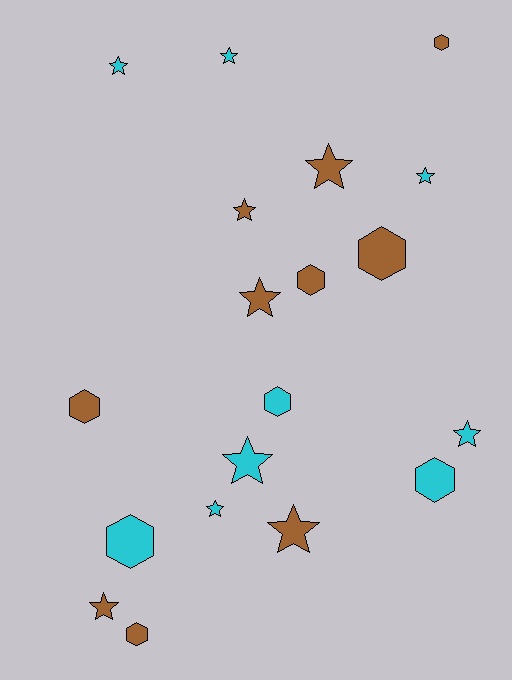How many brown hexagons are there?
There are 5 brown hexagons.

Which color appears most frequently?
Brown, with 10 objects.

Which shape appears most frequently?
Star, with 11 objects.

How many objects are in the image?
There are 19 objects.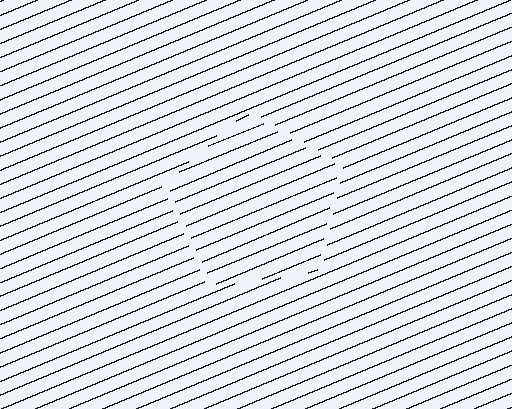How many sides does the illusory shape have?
5 sides — the line-ends trace a pentagon.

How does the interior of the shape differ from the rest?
The interior of the shape contains the same grating, shifted by half a period — the contour is defined by the phase discontinuity where line-ends from the inner and outer gratings abut.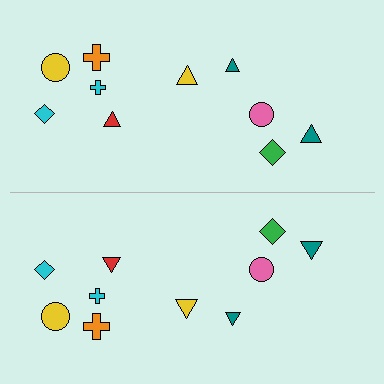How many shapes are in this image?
There are 20 shapes in this image.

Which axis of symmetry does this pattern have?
The pattern has a horizontal axis of symmetry running through the center of the image.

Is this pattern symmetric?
Yes, this pattern has bilateral (reflection) symmetry.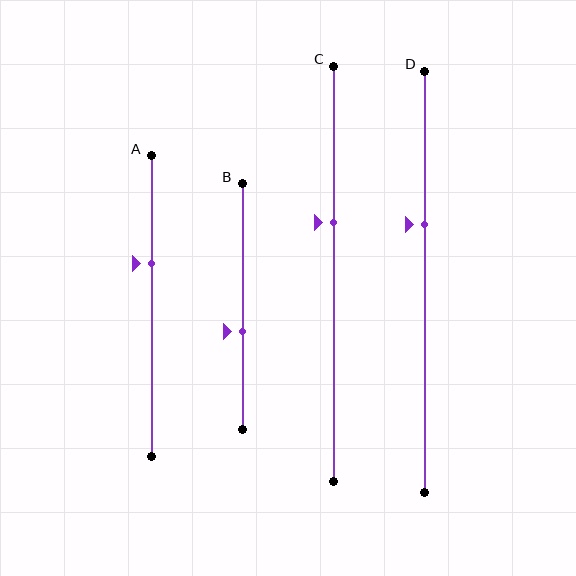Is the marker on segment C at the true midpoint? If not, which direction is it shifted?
No, the marker on segment C is shifted upward by about 12% of the segment length.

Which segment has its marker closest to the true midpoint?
Segment B has its marker closest to the true midpoint.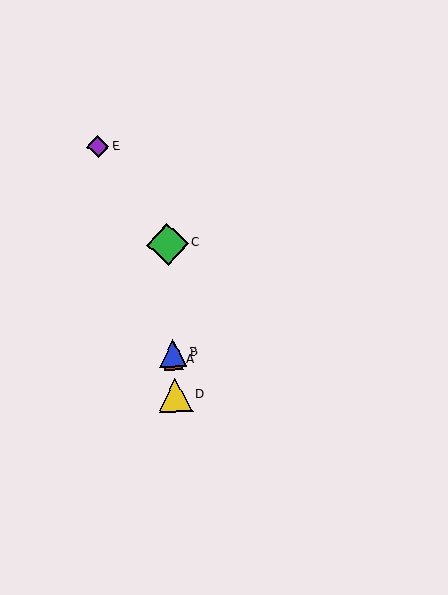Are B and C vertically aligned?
Yes, both are at x≈173.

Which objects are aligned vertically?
Objects A, B, C, D are aligned vertically.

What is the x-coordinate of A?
Object A is at x≈173.